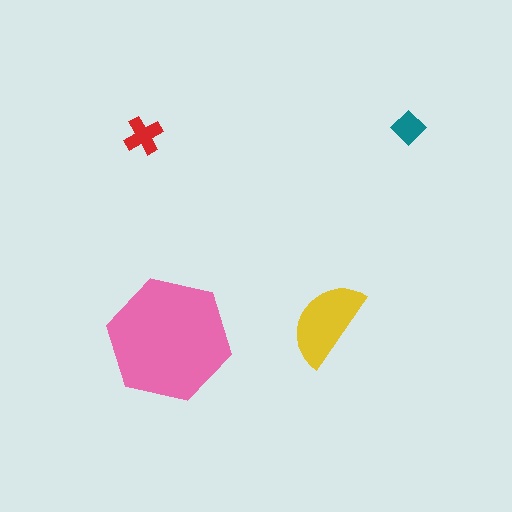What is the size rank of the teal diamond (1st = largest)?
4th.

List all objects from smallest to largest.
The teal diamond, the red cross, the yellow semicircle, the pink hexagon.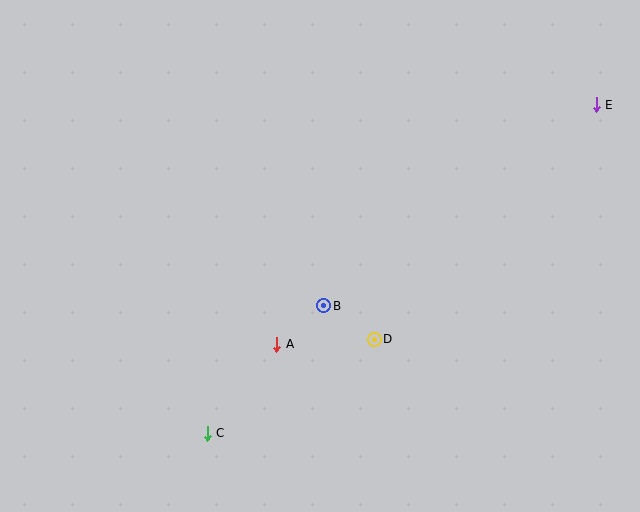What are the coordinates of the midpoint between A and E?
The midpoint between A and E is at (436, 224).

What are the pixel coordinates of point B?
Point B is at (324, 306).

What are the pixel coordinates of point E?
Point E is at (596, 105).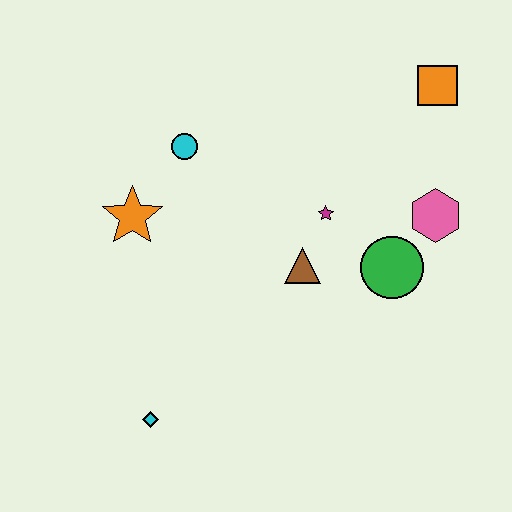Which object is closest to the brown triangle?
The magenta star is closest to the brown triangle.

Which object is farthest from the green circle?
The cyan diamond is farthest from the green circle.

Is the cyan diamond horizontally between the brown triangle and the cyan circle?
No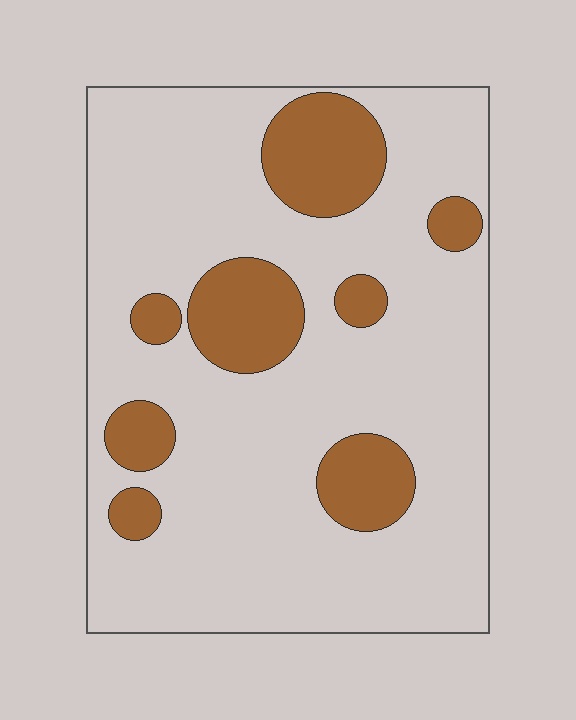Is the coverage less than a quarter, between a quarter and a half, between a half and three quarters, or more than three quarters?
Less than a quarter.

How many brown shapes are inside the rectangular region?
8.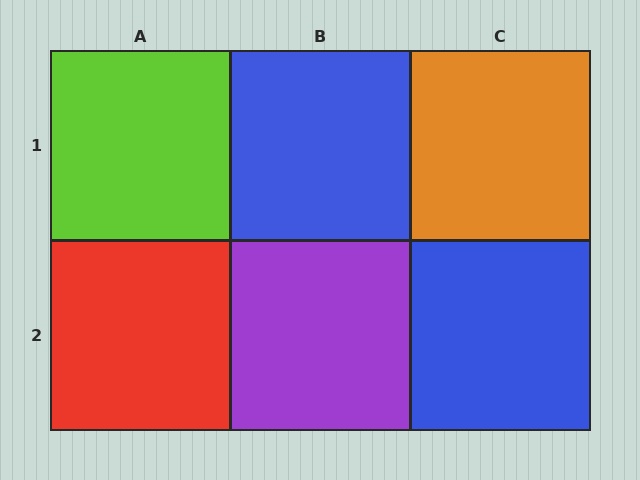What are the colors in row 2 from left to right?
Red, purple, blue.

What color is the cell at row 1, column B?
Blue.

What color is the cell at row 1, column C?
Orange.